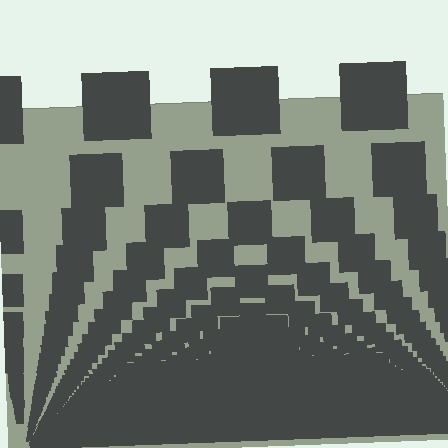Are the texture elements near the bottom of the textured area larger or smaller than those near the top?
Smaller. The gradient is inverted — elements near the bottom are smaller and denser.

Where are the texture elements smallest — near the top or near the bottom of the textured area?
Near the bottom.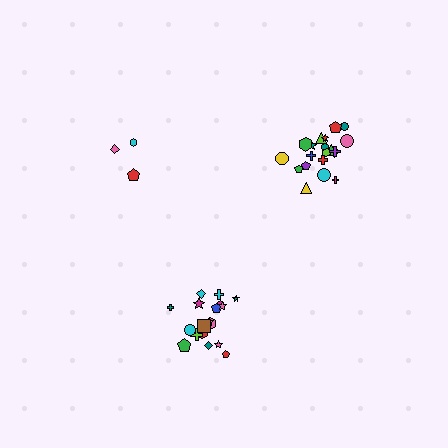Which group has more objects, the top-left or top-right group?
The top-right group.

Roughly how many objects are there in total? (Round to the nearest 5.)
Roughly 45 objects in total.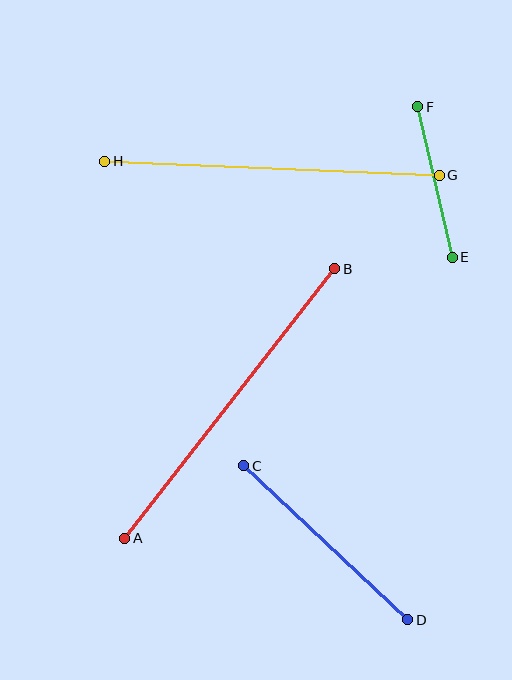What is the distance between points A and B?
The distance is approximately 342 pixels.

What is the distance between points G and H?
The distance is approximately 334 pixels.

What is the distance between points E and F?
The distance is approximately 155 pixels.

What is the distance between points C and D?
The distance is approximately 225 pixels.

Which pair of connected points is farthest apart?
Points A and B are farthest apart.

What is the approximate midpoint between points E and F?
The midpoint is at approximately (435, 182) pixels.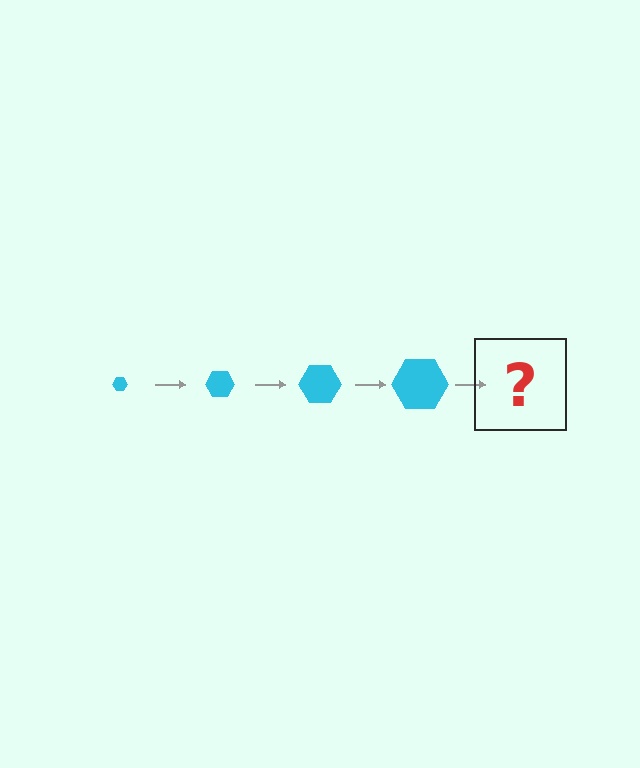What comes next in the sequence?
The next element should be a cyan hexagon, larger than the previous one.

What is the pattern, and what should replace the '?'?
The pattern is that the hexagon gets progressively larger each step. The '?' should be a cyan hexagon, larger than the previous one.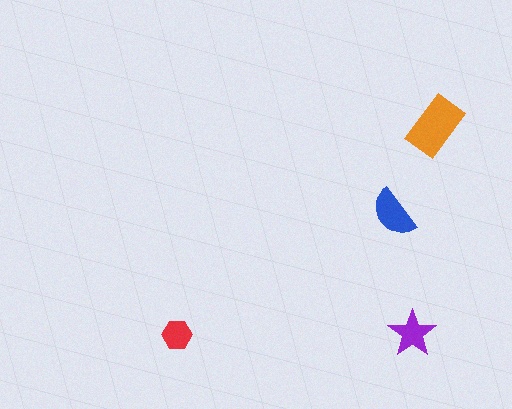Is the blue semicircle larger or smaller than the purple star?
Larger.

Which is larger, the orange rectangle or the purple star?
The orange rectangle.